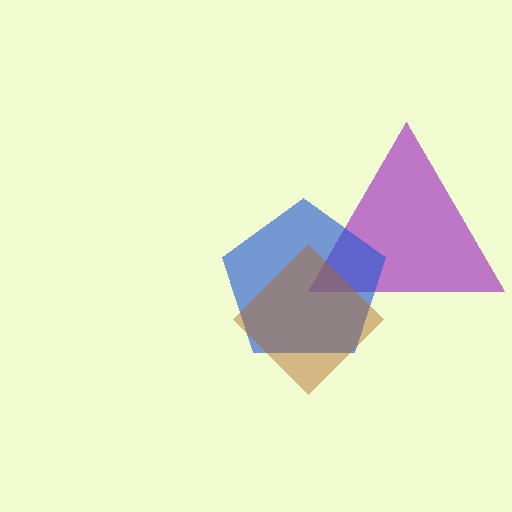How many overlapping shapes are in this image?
There are 3 overlapping shapes in the image.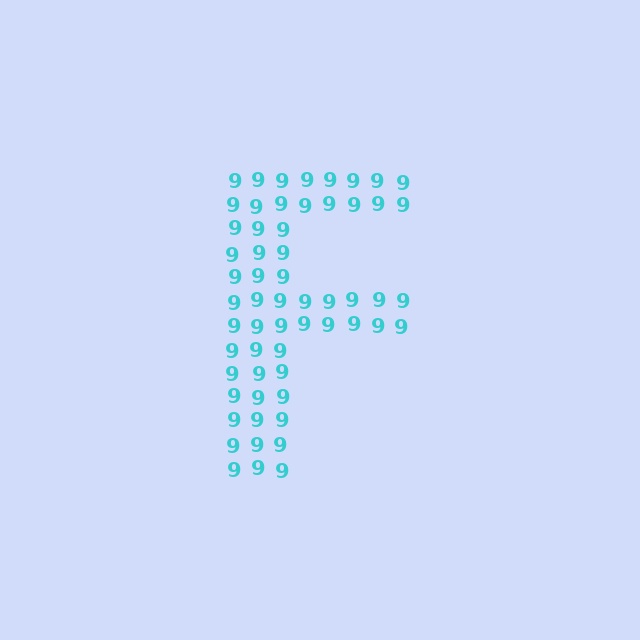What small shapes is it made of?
It is made of small digit 9's.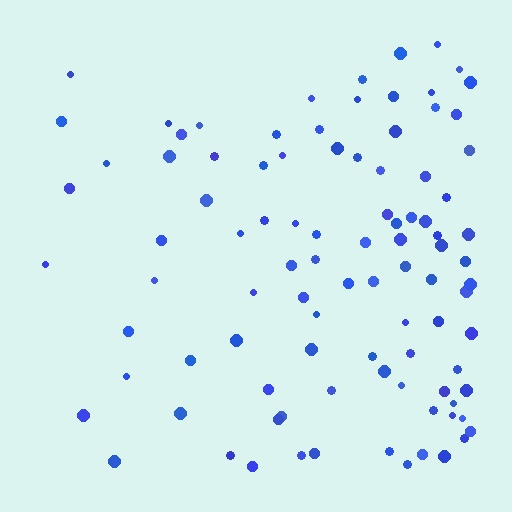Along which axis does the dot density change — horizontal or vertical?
Horizontal.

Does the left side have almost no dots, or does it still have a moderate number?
Still a moderate number, just noticeably fewer than the right.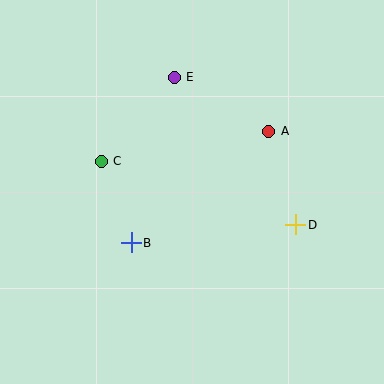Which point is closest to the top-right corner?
Point A is closest to the top-right corner.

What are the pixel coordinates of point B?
Point B is at (131, 243).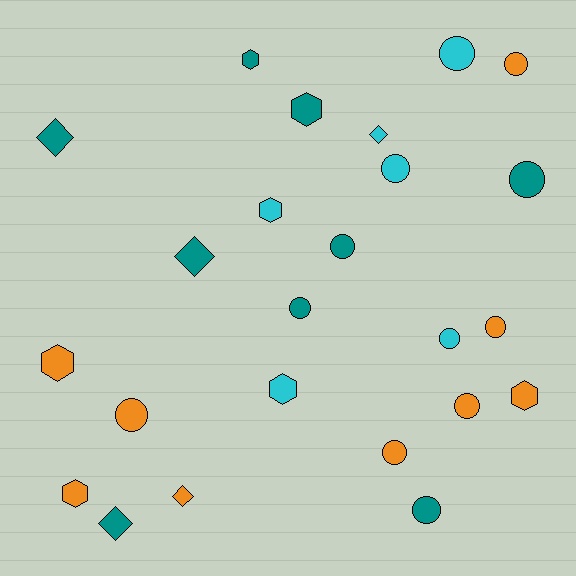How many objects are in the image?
There are 24 objects.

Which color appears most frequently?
Teal, with 9 objects.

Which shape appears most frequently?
Circle, with 12 objects.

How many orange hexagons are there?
There are 3 orange hexagons.